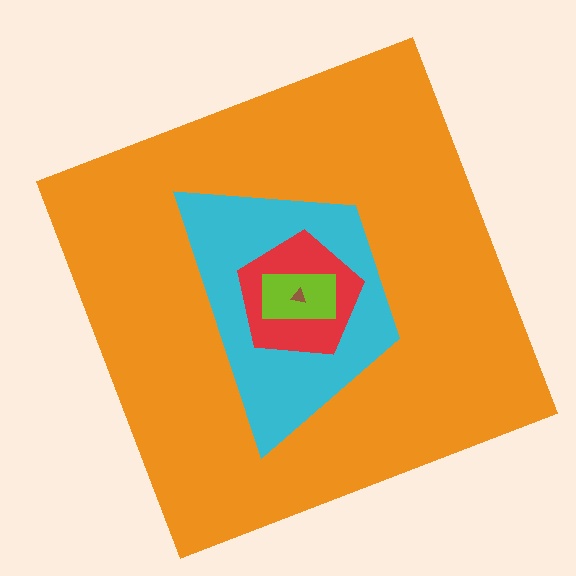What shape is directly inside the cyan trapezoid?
The red pentagon.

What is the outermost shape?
The orange square.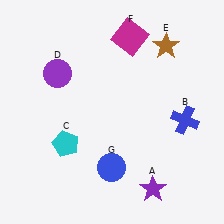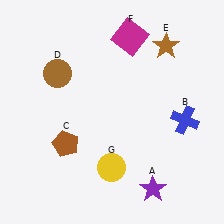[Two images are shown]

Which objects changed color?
C changed from cyan to brown. D changed from purple to brown. G changed from blue to yellow.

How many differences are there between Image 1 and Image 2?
There are 3 differences between the two images.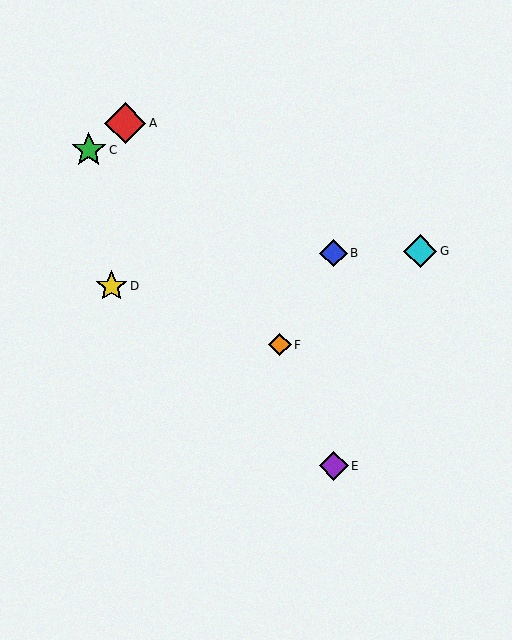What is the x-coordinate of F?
Object F is at x≈280.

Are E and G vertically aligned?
No, E is at x≈334 and G is at x≈420.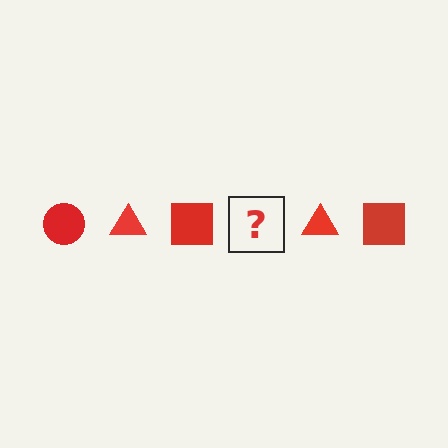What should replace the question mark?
The question mark should be replaced with a red circle.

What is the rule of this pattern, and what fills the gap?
The rule is that the pattern cycles through circle, triangle, square shapes in red. The gap should be filled with a red circle.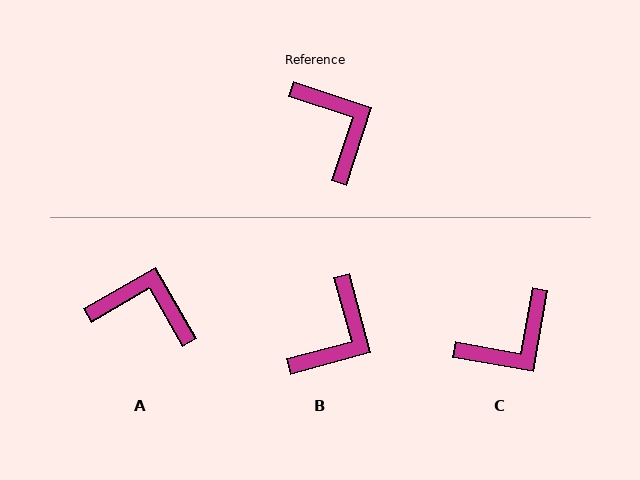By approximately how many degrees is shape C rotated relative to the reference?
Approximately 82 degrees clockwise.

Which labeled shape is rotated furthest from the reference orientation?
C, about 82 degrees away.